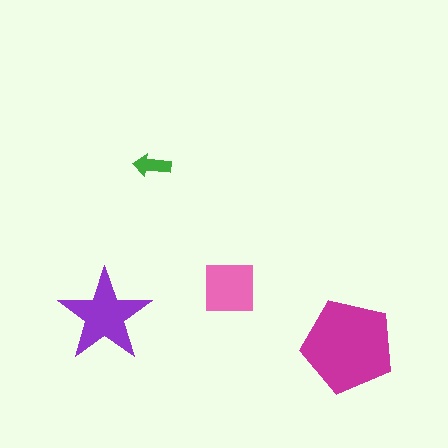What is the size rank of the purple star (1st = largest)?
2nd.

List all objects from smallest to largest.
The green arrow, the pink square, the purple star, the magenta pentagon.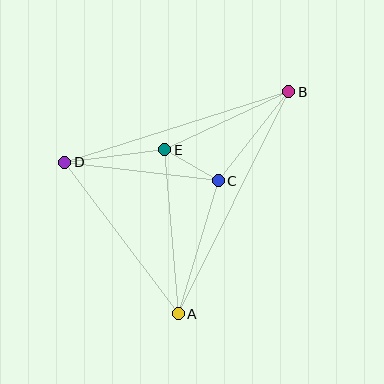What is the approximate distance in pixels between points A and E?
The distance between A and E is approximately 165 pixels.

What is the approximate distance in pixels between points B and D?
The distance between B and D is approximately 235 pixels.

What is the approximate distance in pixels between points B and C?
The distance between B and C is approximately 114 pixels.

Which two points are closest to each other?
Points C and E are closest to each other.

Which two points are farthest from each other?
Points A and B are farthest from each other.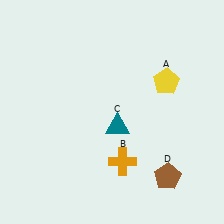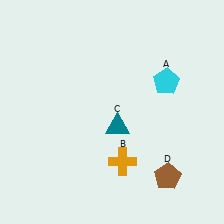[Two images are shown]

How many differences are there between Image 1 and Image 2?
There is 1 difference between the two images.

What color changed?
The pentagon (A) changed from yellow in Image 1 to cyan in Image 2.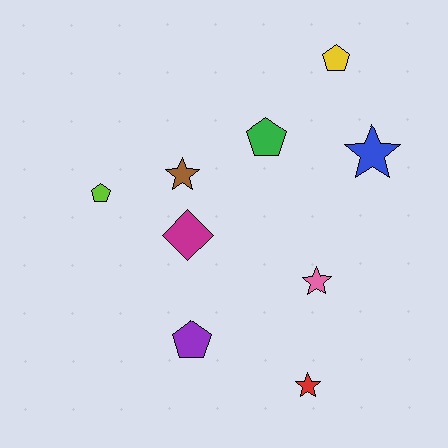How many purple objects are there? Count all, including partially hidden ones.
There is 1 purple object.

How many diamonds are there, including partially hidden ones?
There is 1 diamond.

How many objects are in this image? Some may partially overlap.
There are 9 objects.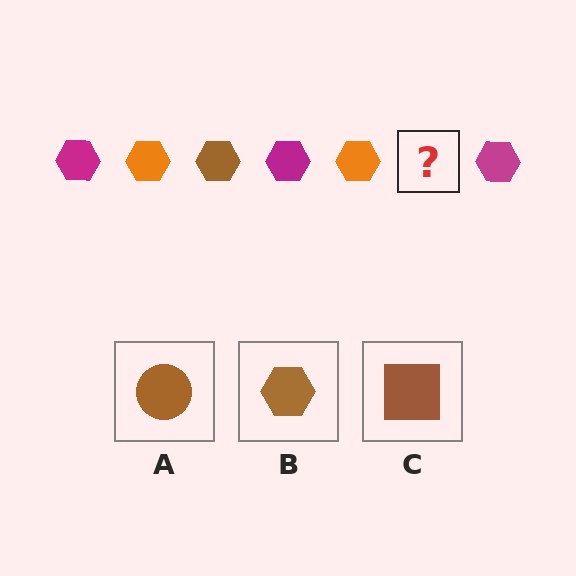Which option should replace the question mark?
Option B.